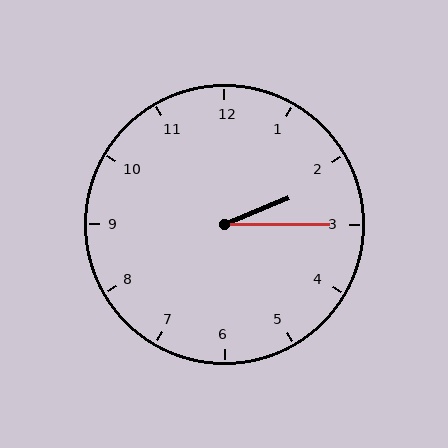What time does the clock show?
2:15.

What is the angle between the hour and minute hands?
Approximately 22 degrees.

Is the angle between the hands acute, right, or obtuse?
It is acute.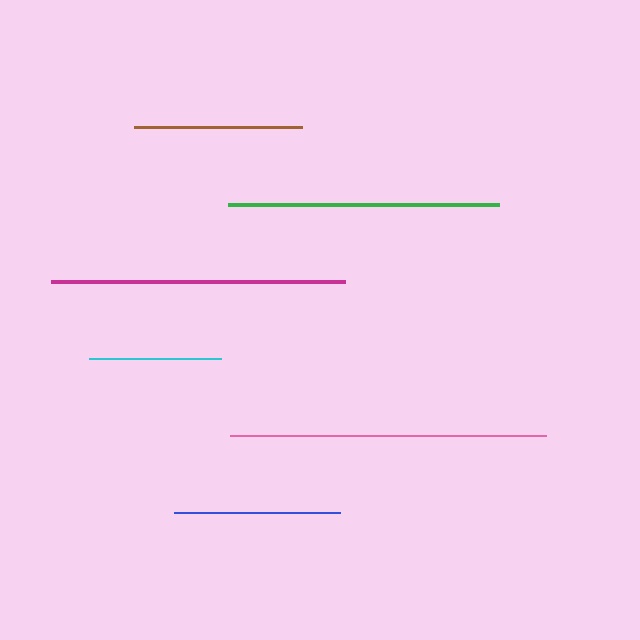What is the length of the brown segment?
The brown segment is approximately 168 pixels long.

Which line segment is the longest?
The pink line is the longest at approximately 316 pixels.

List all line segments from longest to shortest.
From longest to shortest: pink, magenta, green, brown, blue, cyan.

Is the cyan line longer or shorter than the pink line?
The pink line is longer than the cyan line.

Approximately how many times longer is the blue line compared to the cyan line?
The blue line is approximately 1.3 times the length of the cyan line.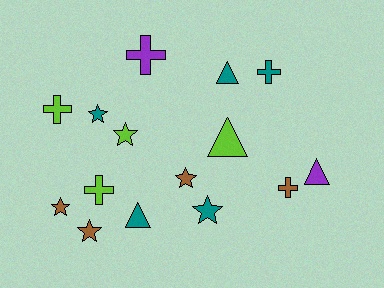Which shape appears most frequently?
Star, with 6 objects.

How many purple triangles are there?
There is 1 purple triangle.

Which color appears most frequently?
Teal, with 5 objects.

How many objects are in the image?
There are 15 objects.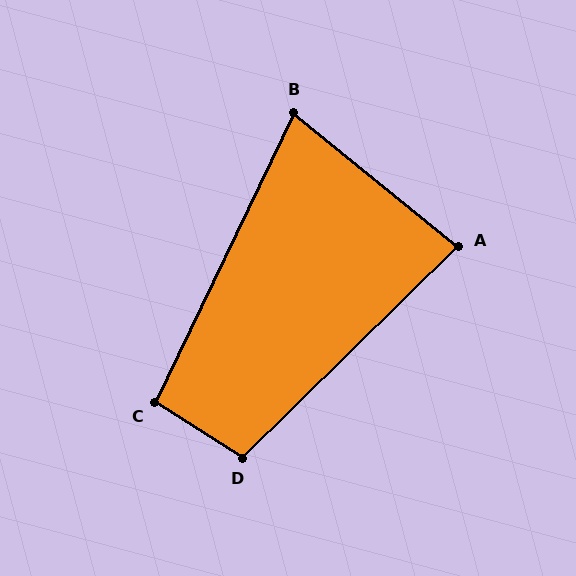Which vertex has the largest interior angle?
D, at approximately 103 degrees.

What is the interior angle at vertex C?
Approximately 97 degrees (obtuse).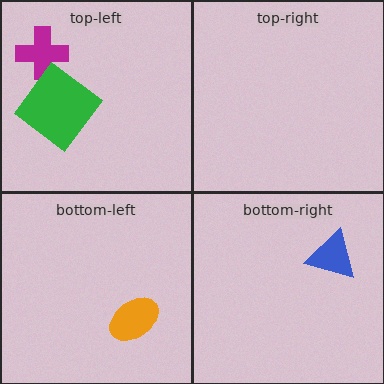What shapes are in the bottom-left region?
The orange ellipse.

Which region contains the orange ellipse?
The bottom-left region.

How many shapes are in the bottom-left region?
1.